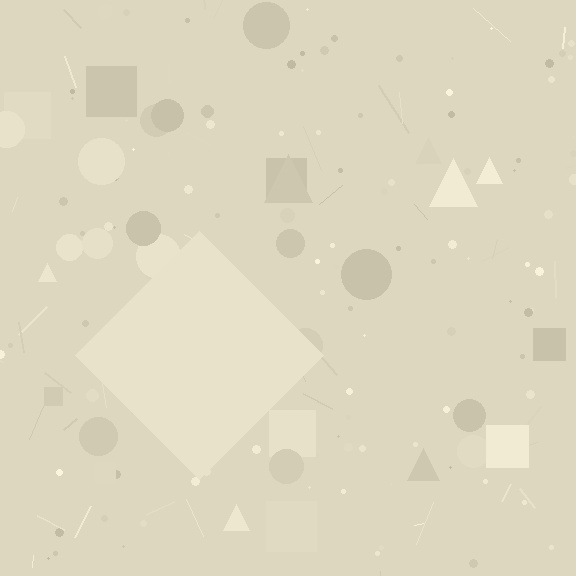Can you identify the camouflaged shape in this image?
The camouflaged shape is a diamond.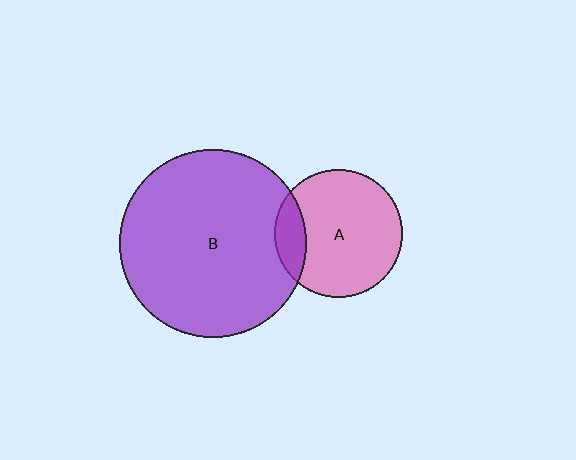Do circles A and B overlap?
Yes.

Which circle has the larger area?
Circle B (purple).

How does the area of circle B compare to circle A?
Approximately 2.1 times.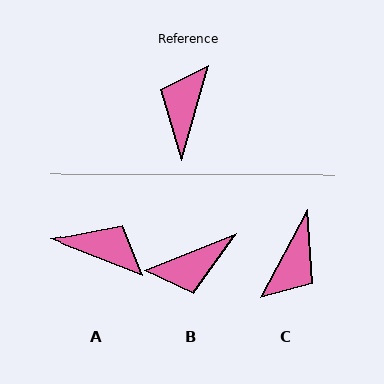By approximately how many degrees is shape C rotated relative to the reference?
Approximately 168 degrees counter-clockwise.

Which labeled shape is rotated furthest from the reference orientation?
C, about 168 degrees away.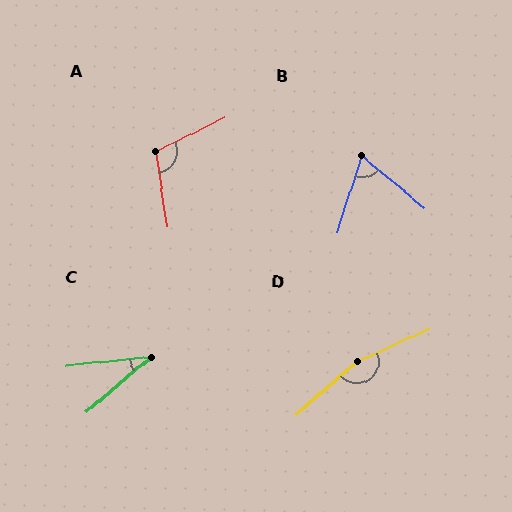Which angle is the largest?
D, at approximately 163 degrees.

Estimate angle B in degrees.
Approximately 68 degrees.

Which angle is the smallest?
C, at approximately 35 degrees.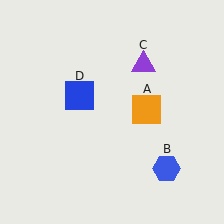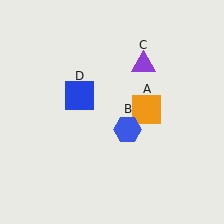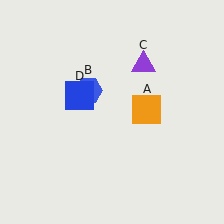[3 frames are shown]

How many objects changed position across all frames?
1 object changed position: blue hexagon (object B).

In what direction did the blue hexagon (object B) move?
The blue hexagon (object B) moved up and to the left.